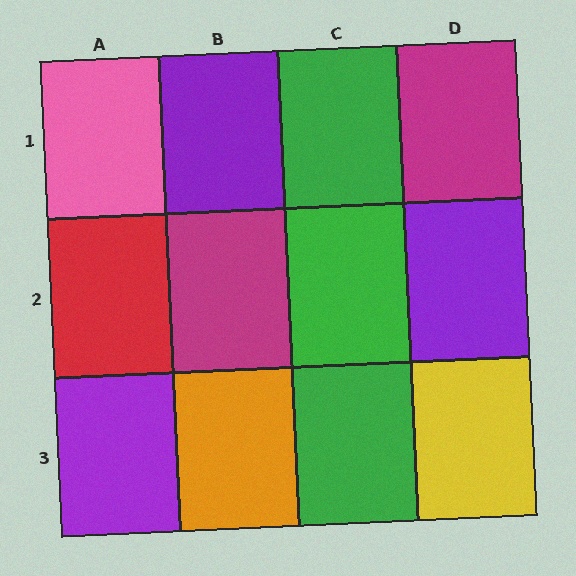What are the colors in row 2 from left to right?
Red, magenta, green, purple.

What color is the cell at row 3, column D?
Yellow.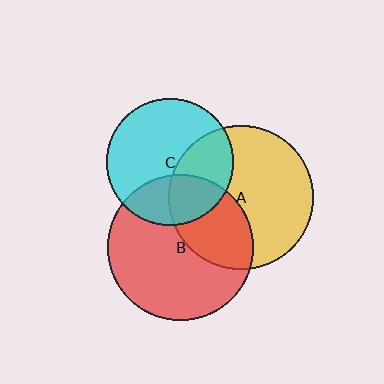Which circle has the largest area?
Circle B (red).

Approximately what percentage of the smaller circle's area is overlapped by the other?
Approximately 35%.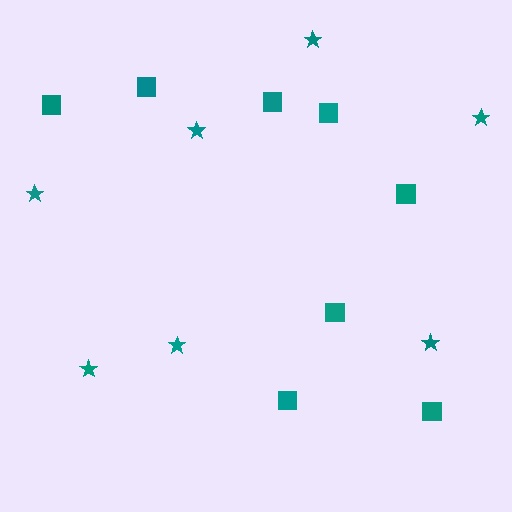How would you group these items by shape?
There are 2 groups: one group of squares (8) and one group of stars (7).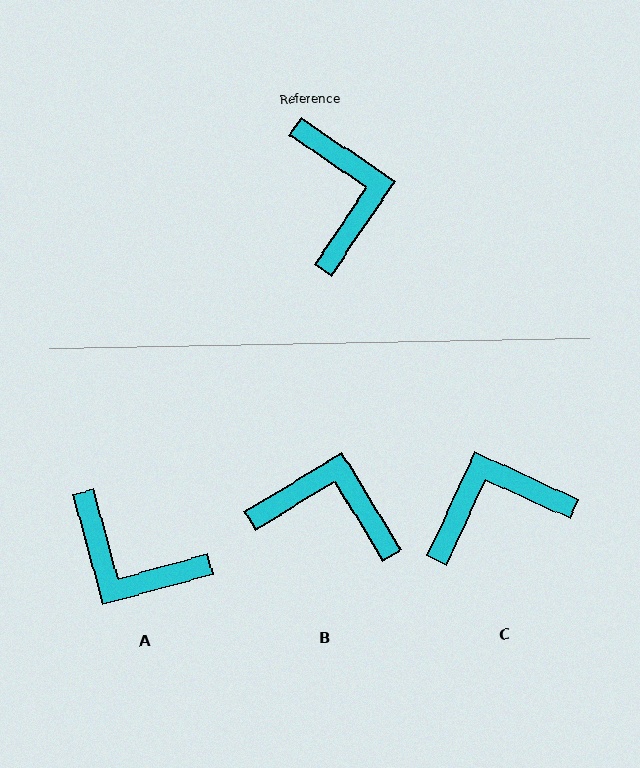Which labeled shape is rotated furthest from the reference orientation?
A, about 131 degrees away.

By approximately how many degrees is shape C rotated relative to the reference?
Approximately 99 degrees counter-clockwise.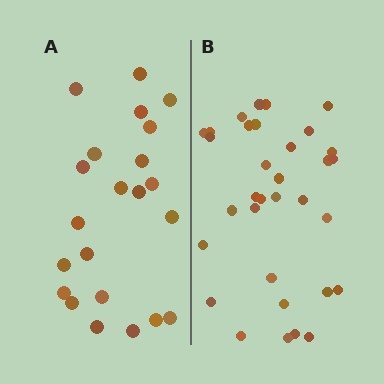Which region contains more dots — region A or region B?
Region B (the right region) has more dots.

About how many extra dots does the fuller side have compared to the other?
Region B has roughly 12 or so more dots than region A.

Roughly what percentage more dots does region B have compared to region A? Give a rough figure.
About 50% more.